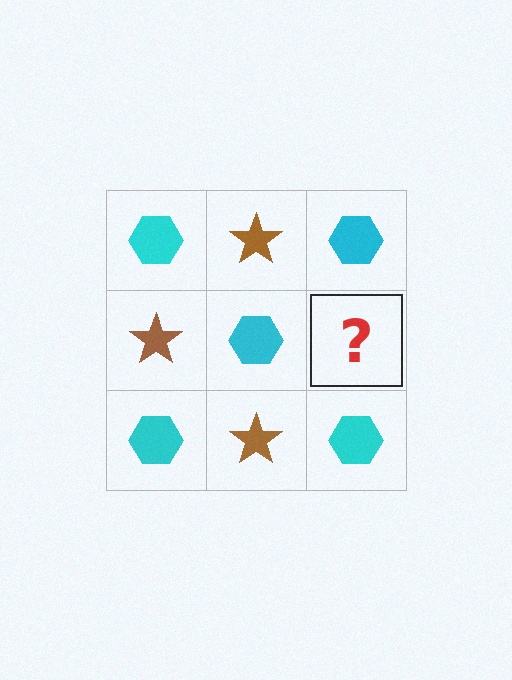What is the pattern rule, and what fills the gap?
The rule is that it alternates cyan hexagon and brown star in a checkerboard pattern. The gap should be filled with a brown star.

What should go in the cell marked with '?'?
The missing cell should contain a brown star.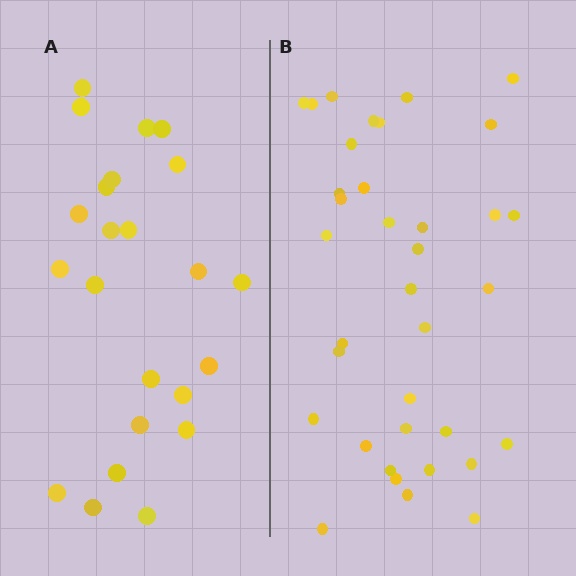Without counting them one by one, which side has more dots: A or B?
Region B (the right region) has more dots.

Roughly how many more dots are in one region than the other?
Region B has approximately 15 more dots than region A.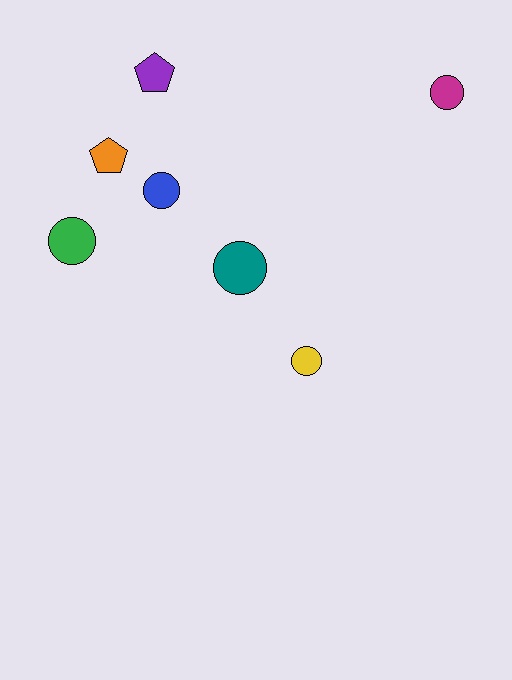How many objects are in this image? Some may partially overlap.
There are 7 objects.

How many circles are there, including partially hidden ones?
There are 5 circles.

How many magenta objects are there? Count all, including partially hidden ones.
There is 1 magenta object.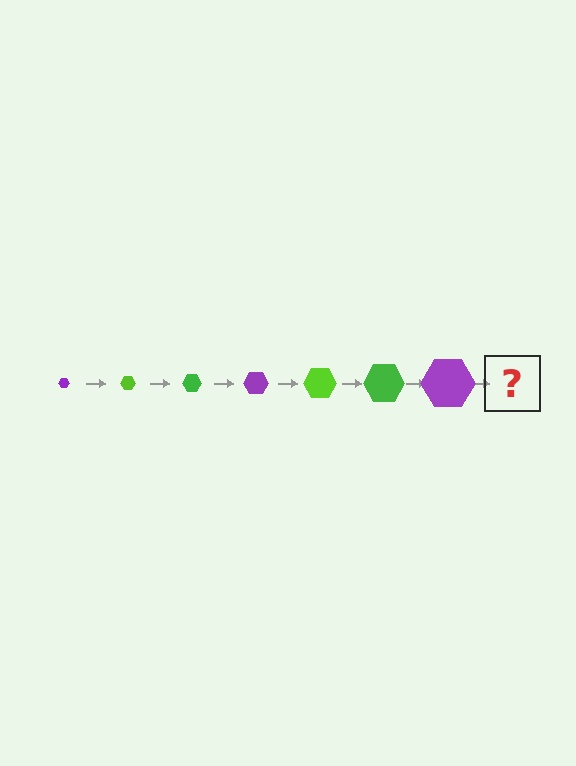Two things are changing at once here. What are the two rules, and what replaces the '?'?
The two rules are that the hexagon grows larger each step and the color cycles through purple, lime, and green. The '?' should be a lime hexagon, larger than the previous one.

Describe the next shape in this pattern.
It should be a lime hexagon, larger than the previous one.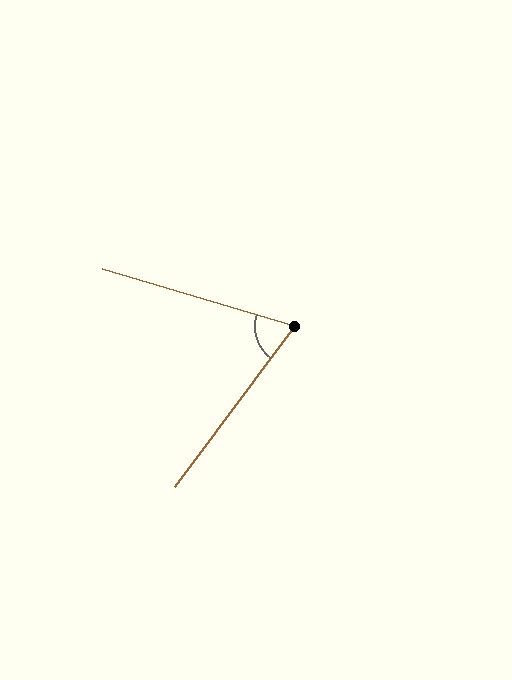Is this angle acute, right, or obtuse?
It is acute.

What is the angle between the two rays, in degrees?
Approximately 70 degrees.